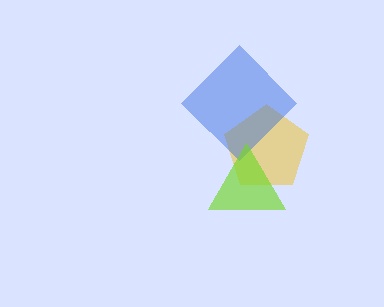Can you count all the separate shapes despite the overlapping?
Yes, there are 3 separate shapes.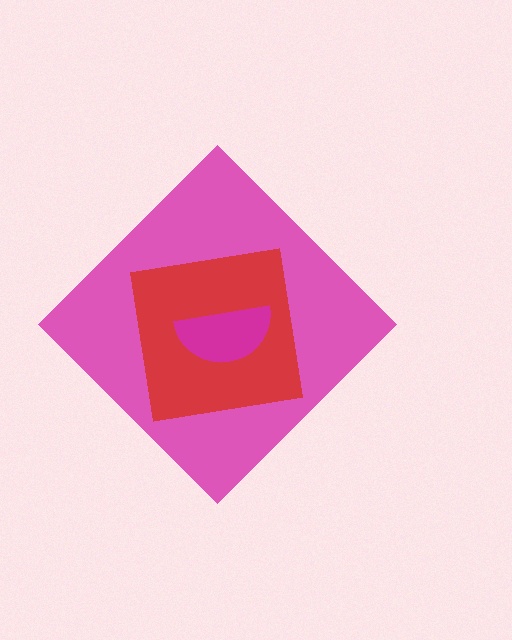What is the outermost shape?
The pink diamond.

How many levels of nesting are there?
3.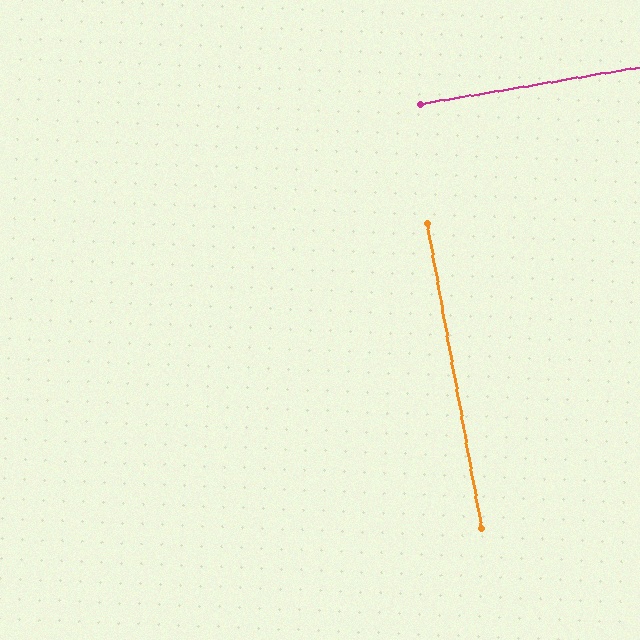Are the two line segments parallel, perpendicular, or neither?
Perpendicular — they meet at approximately 89°.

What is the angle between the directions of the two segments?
Approximately 89 degrees.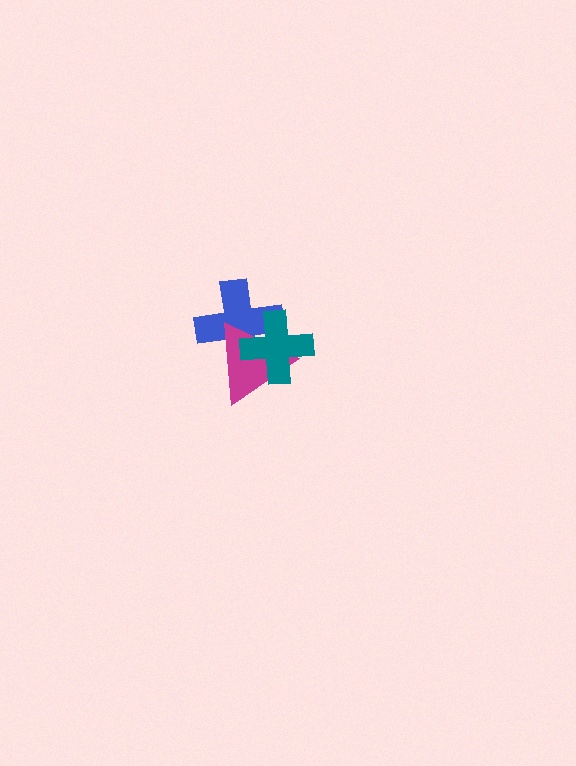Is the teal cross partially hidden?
No, no other shape covers it.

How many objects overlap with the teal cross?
2 objects overlap with the teal cross.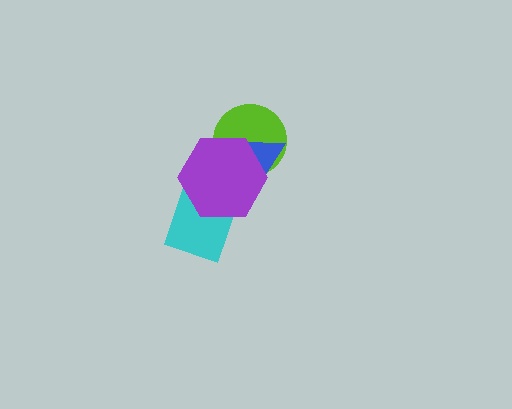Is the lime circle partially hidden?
Yes, it is partially covered by another shape.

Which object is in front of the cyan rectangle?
The purple hexagon is in front of the cyan rectangle.